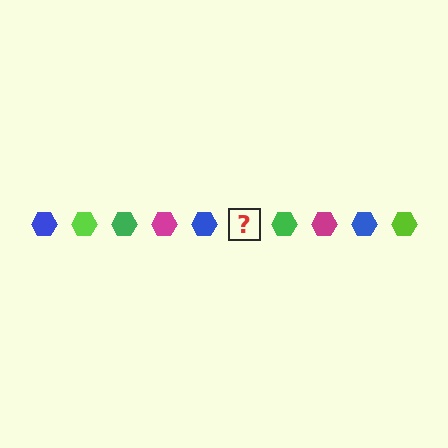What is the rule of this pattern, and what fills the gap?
The rule is that the pattern cycles through blue, lime, green, magenta hexagons. The gap should be filled with a lime hexagon.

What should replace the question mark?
The question mark should be replaced with a lime hexagon.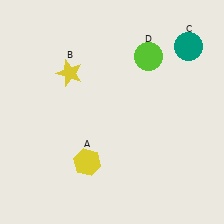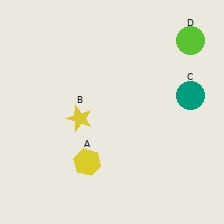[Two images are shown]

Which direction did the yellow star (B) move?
The yellow star (B) moved down.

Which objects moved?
The objects that moved are: the yellow star (B), the teal circle (C), the lime circle (D).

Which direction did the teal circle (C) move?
The teal circle (C) moved down.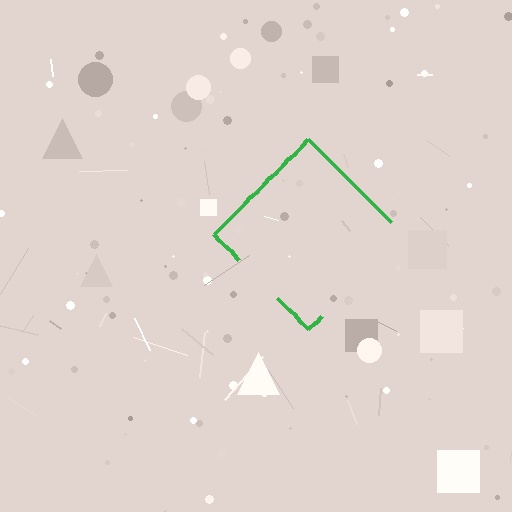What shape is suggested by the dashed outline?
The dashed outline suggests a diamond.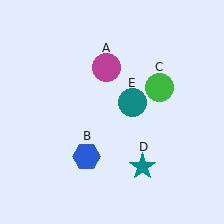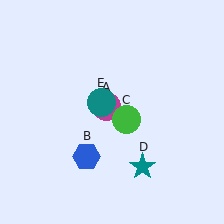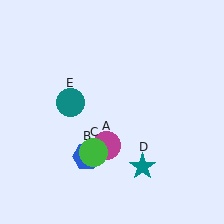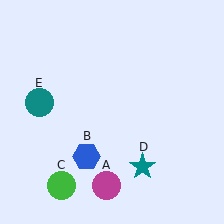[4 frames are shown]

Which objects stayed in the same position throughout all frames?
Blue hexagon (object B) and teal star (object D) remained stationary.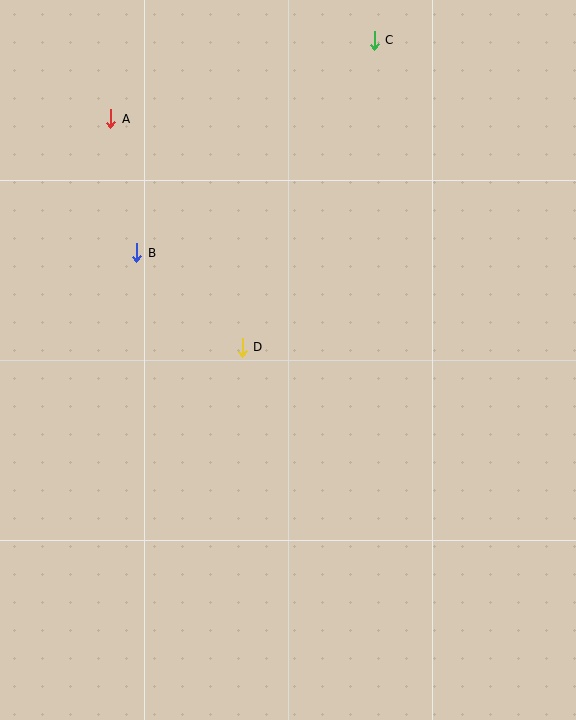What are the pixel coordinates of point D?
Point D is at (242, 347).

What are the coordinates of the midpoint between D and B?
The midpoint between D and B is at (190, 300).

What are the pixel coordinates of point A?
Point A is at (111, 119).